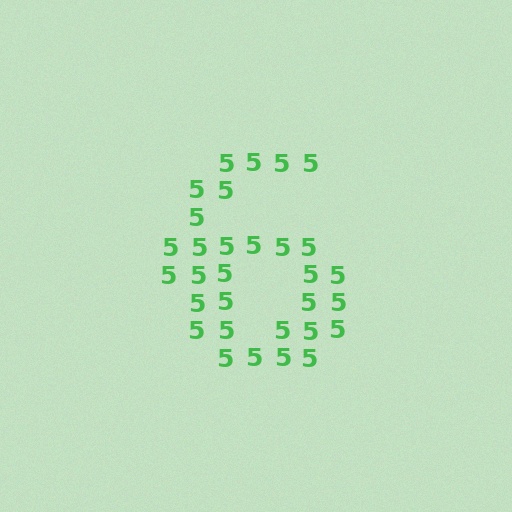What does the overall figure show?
The overall figure shows the digit 6.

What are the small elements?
The small elements are digit 5's.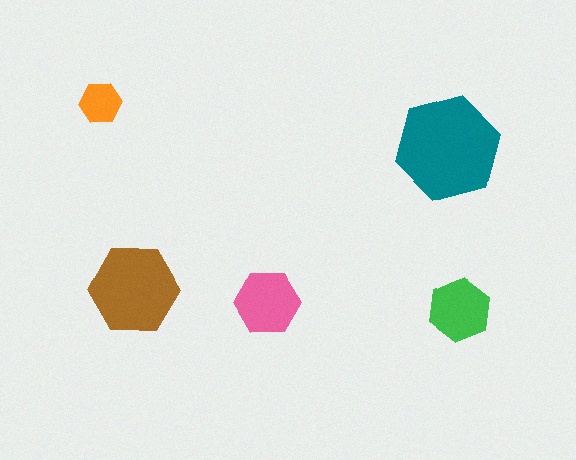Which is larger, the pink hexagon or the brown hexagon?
The brown one.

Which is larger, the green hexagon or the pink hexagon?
The pink one.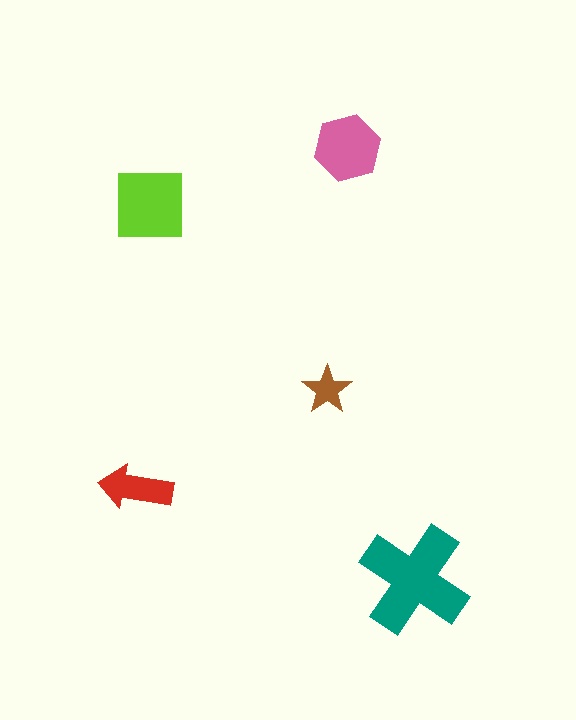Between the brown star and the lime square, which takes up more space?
The lime square.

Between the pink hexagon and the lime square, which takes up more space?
The lime square.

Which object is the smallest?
The brown star.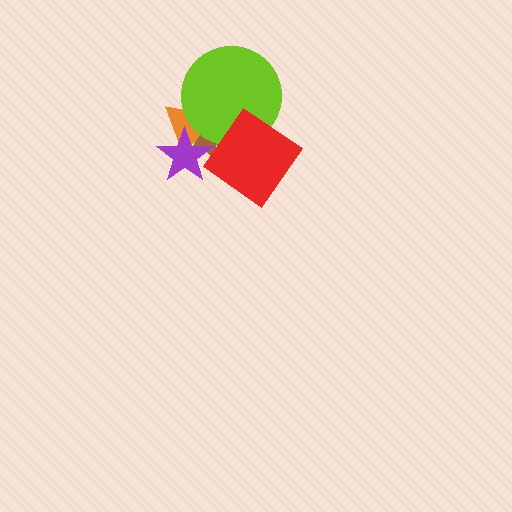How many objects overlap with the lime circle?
3 objects overlap with the lime circle.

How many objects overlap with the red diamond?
2 objects overlap with the red diamond.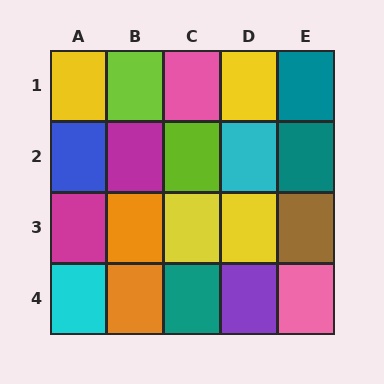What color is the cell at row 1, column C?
Pink.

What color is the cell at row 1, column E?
Teal.